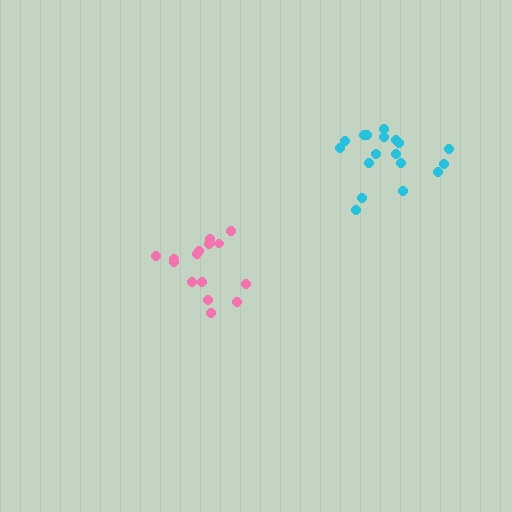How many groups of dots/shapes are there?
There are 2 groups.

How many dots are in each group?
Group 1: 18 dots, Group 2: 15 dots (33 total).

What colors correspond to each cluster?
The clusters are colored: cyan, pink.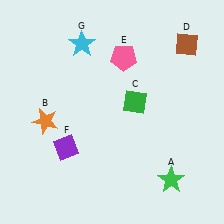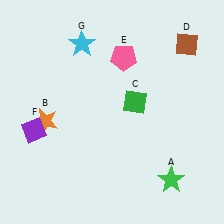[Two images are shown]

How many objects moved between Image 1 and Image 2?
1 object moved between the two images.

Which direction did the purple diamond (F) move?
The purple diamond (F) moved left.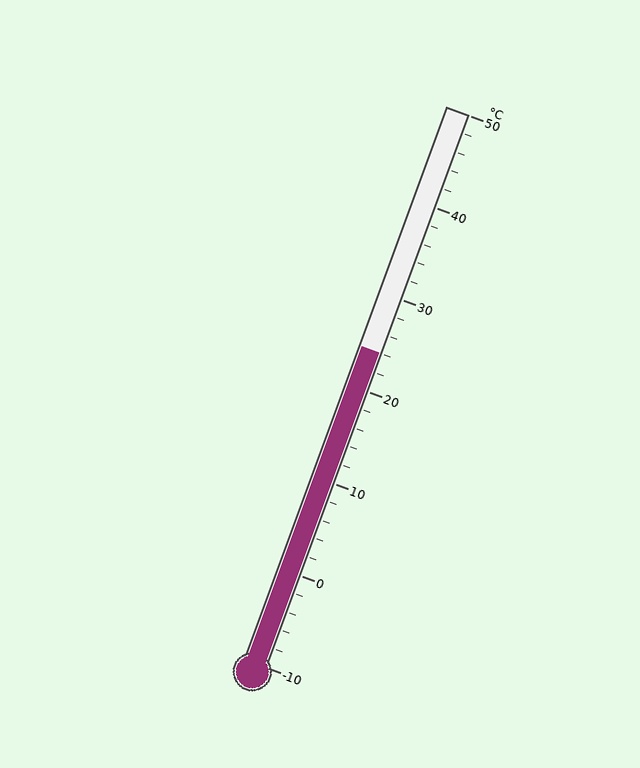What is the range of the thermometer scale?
The thermometer scale ranges from -10°C to 50°C.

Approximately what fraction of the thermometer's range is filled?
The thermometer is filled to approximately 55% of its range.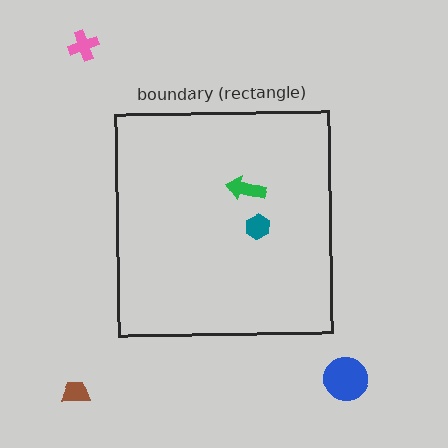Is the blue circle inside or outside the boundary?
Outside.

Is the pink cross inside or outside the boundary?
Outside.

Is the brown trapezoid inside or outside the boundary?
Outside.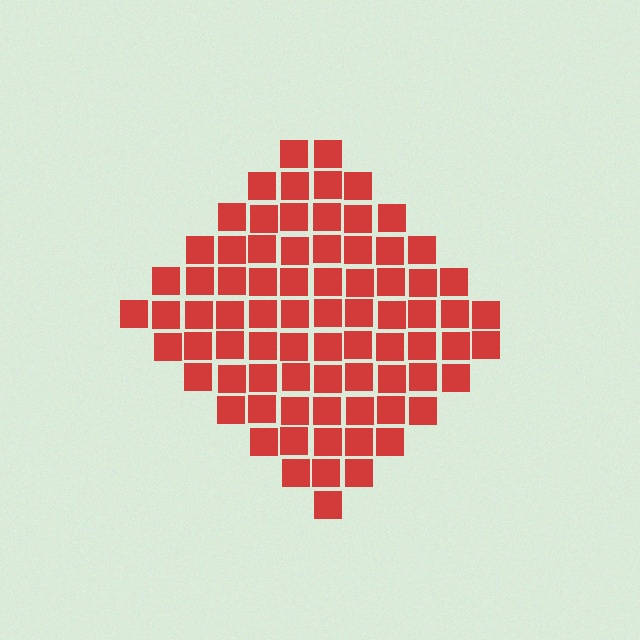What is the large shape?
The large shape is a diamond.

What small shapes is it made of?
It is made of small squares.